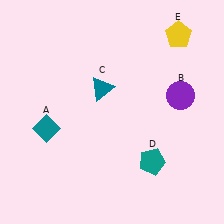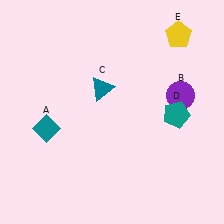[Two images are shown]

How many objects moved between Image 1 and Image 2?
1 object moved between the two images.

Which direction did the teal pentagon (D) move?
The teal pentagon (D) moved up.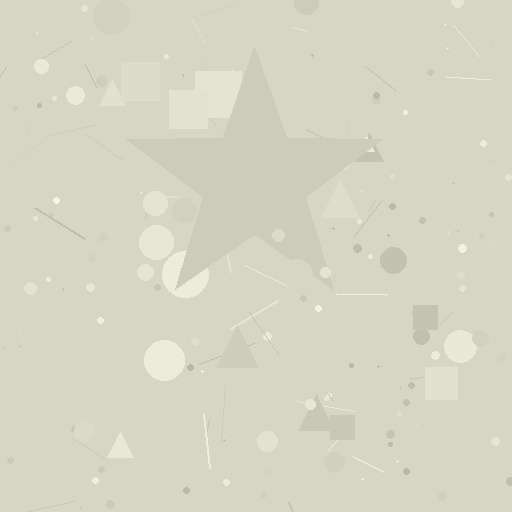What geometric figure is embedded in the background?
A star is embedded in the background.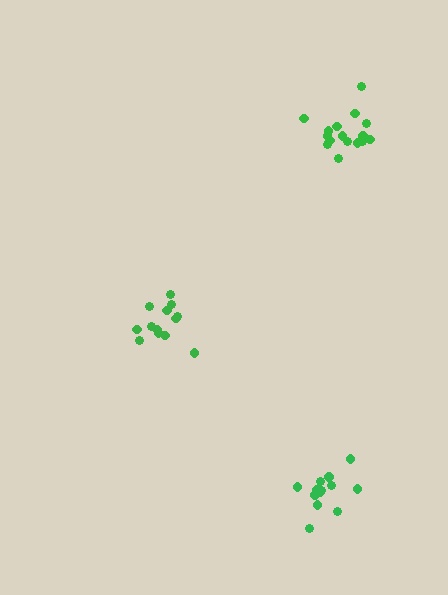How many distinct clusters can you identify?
There are 3 distinct clusters.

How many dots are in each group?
Group 1: 13 dots, Group 2: 13 dots, Group 3: 16 dots (42 total).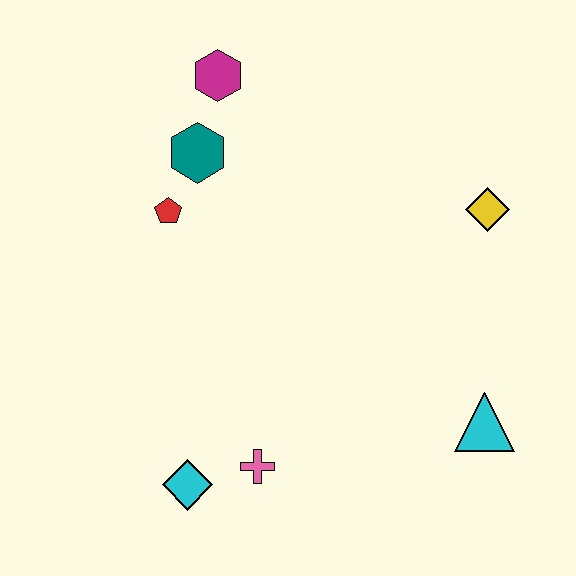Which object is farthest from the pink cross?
The magenta hexagon is farthest from the pink cross.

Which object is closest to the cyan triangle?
The yellow diamond is closest to the cyan triangle.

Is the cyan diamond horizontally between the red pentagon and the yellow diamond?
Yes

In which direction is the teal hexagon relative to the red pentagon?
The teal hexagon is above the red pentagon.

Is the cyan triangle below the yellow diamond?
Yes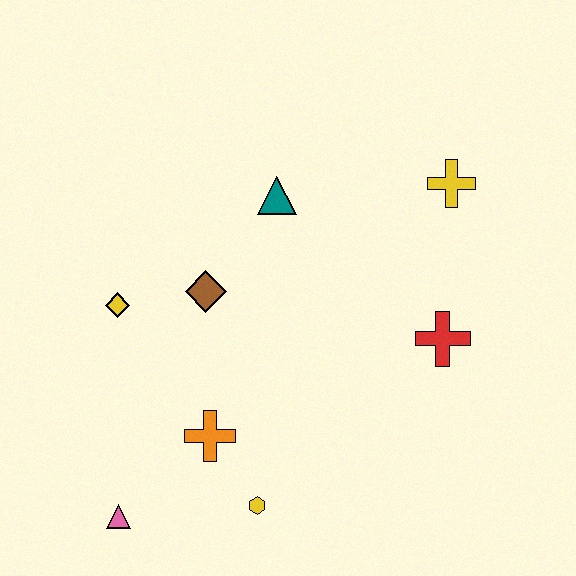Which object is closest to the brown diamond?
The yellow diamond is closest to the brown diamond.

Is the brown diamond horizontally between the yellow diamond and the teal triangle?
Yes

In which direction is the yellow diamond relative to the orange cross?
The yellow diamond is above the orange cross.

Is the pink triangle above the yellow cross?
No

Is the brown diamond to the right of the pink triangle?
Yes